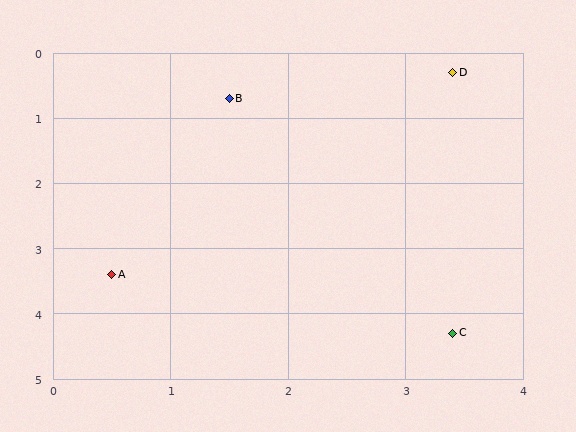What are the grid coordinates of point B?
Point B is at approximately (1.5, 0.7).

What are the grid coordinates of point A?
Point A is at approximately (0.5, 3.4).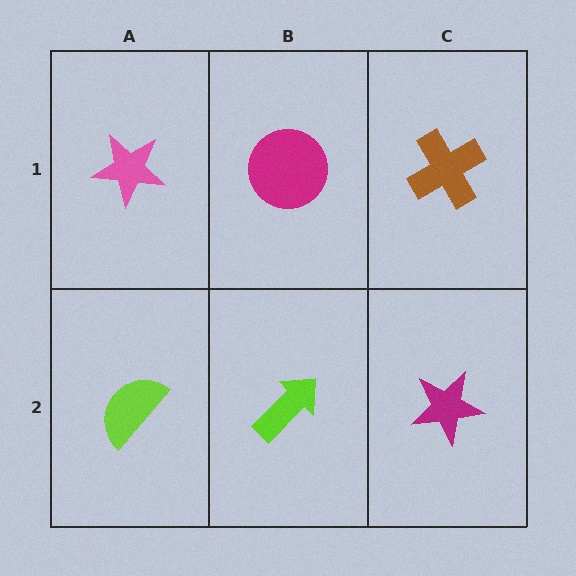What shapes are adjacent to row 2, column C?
A brown cross (row 1, column C), a lime arrow (row 2, column B).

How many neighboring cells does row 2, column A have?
2.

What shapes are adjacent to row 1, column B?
A lime arrow (row 2, column B), a pink star (row 1, column A), a brown cross (row 1, column C).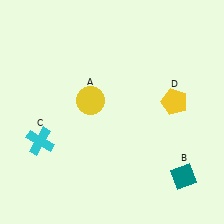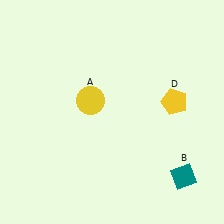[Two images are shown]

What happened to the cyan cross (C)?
The cyan cross (C) was removed in Image 2. It was in the bottom-left area of Image 1.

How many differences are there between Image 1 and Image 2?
There is 1 difference between the two images.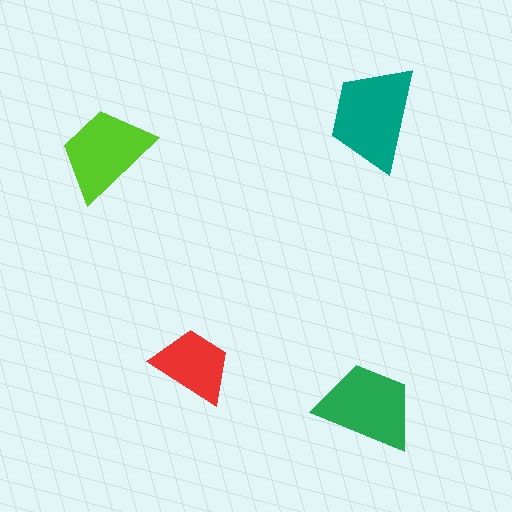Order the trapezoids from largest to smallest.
the teal one, the green one, the lime one, the red one.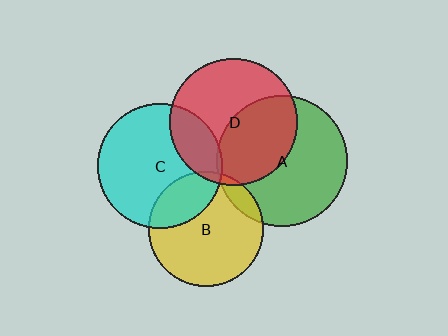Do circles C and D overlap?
Yes.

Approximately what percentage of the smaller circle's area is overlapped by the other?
Approximately 20%.